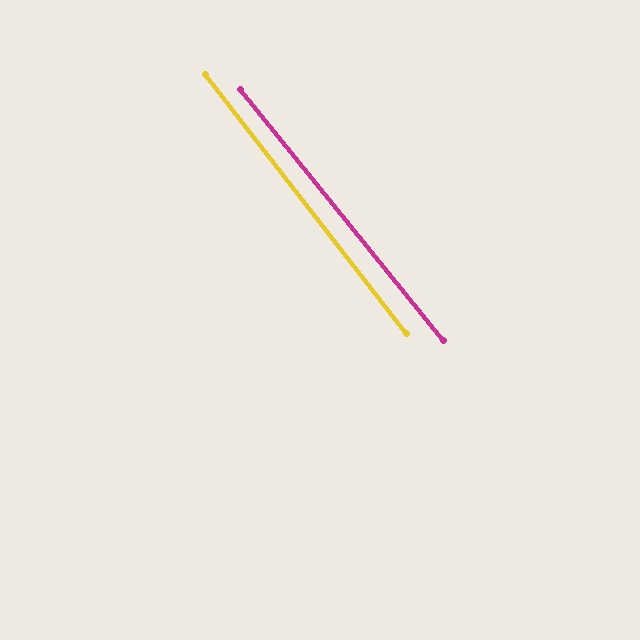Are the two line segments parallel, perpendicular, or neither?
Parallel — their directions differ by only 1.2°.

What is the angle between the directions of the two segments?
Approximately 1 degree.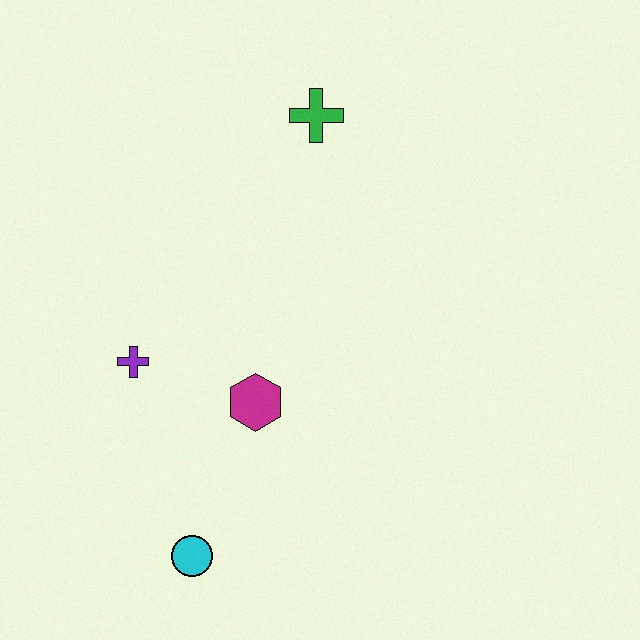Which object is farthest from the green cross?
The cyan circle is farthest from the green cross.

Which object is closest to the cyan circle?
The magenta hexagon is closest to the cyan circle.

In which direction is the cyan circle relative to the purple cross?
The cyan circle is below the purple cross.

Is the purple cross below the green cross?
Yes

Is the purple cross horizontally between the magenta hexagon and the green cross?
No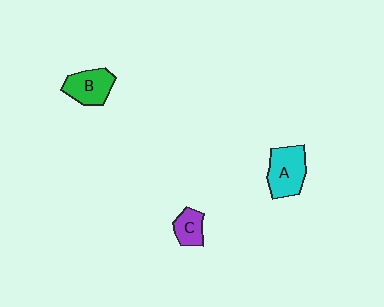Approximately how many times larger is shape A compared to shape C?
Approximately 1.8 times.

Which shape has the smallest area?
Shape C (purple).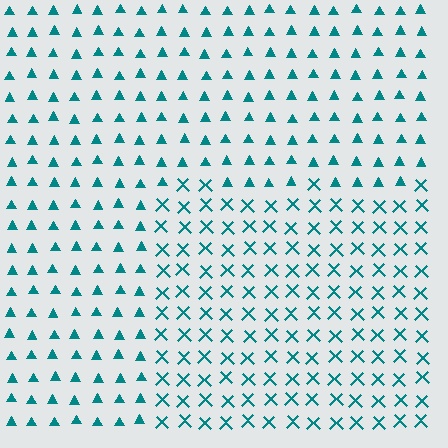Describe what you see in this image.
The image is filled with small teal elements arranged in a uniform grid. A rectangle-shaped region contains X marks, while the surrounding area contains triangles. The boundary is defined purely by the change in element shape.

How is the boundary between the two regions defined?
The boundary is defined by a change in element shape: X marks inside vs. triangles outside. All elements share the same color and spacing.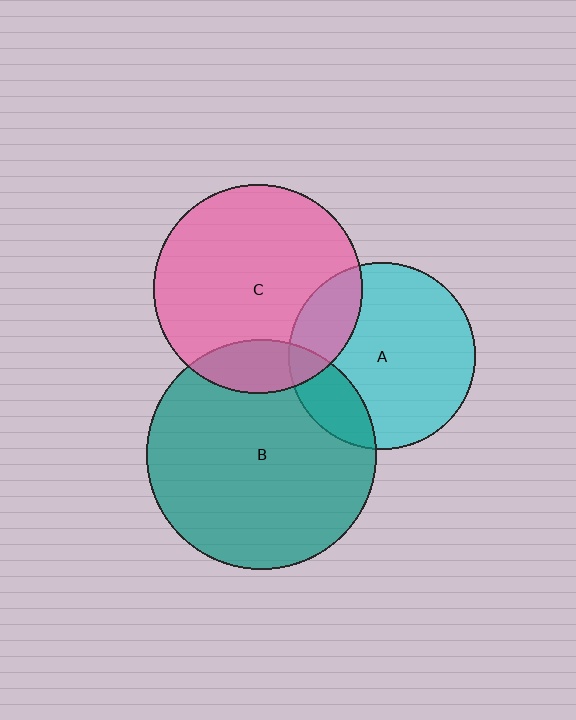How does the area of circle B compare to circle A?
Approximately 1.5 times.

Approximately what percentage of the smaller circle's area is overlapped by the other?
Approximately 20%.